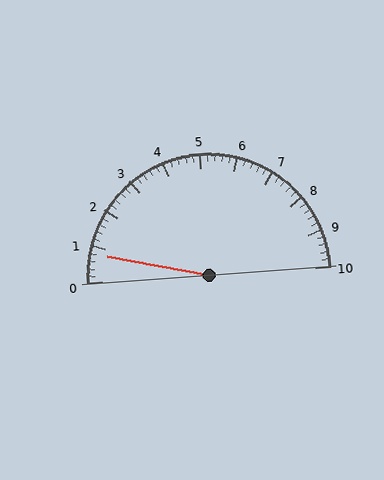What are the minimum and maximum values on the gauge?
The gauge ranges from 0 to 10.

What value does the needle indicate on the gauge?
The needle indicates approximately 0.8.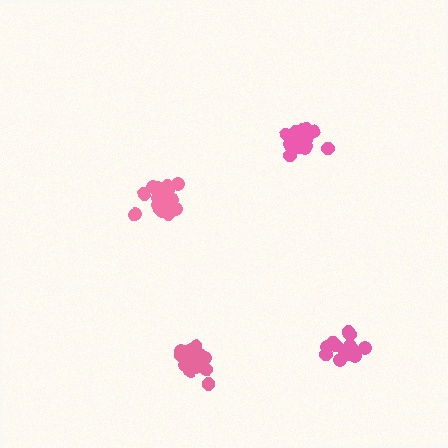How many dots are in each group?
Group 1: 20 dots, Group 2: 16 dots, Group 3: 19 dots, Group 4: 19 dots (74 total).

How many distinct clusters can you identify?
There are 4 distinct clusters.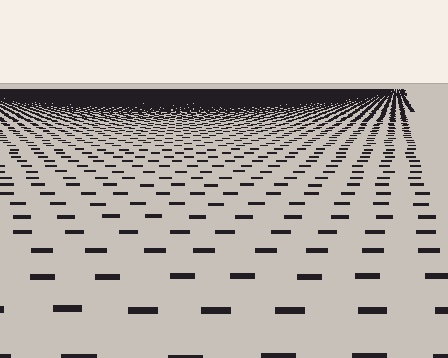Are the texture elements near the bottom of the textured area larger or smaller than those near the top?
Larger. Near the bottom, elements are closer to the viewer and appear at a bigger on-screen size.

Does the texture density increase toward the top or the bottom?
Density increases toward the top.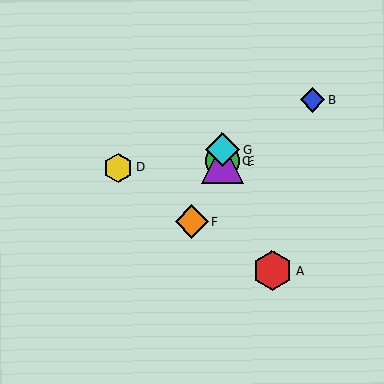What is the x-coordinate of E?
Object E is at x≈222.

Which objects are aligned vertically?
Objects C, E, G are aligned vertically.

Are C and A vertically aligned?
No, C is at x≈222 and A is at x≈272.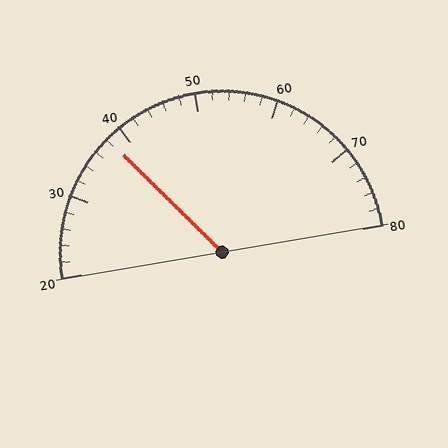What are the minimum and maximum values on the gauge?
The gauge ranges from 20 to 80.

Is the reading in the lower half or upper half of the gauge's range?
The reading is in the lower half of the range (20 to 80).